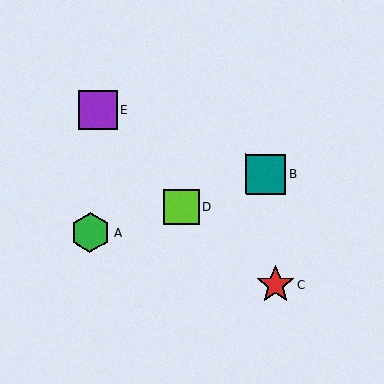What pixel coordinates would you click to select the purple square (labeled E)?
Click at (97, 110) to select the purple square E.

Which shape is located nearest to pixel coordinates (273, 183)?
The teal square (labeled B) at (266, 174) is nearest to that location.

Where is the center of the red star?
The center of the red star is at (275, 285).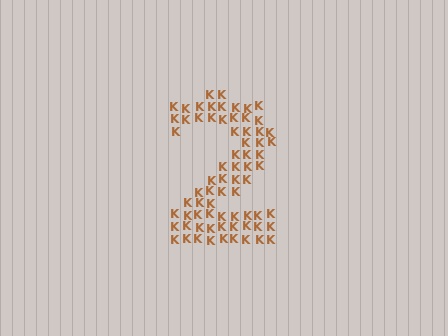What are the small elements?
The small elements are letter K's.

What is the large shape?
The large shape is the digit 2.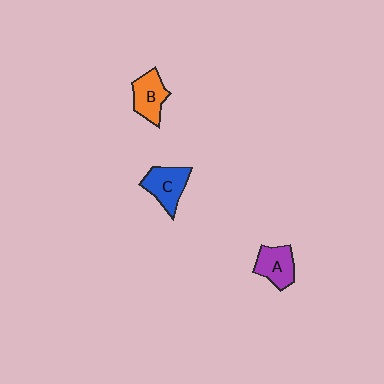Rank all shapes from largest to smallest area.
From largest to smallest: C (blue), B (orange), A (purple).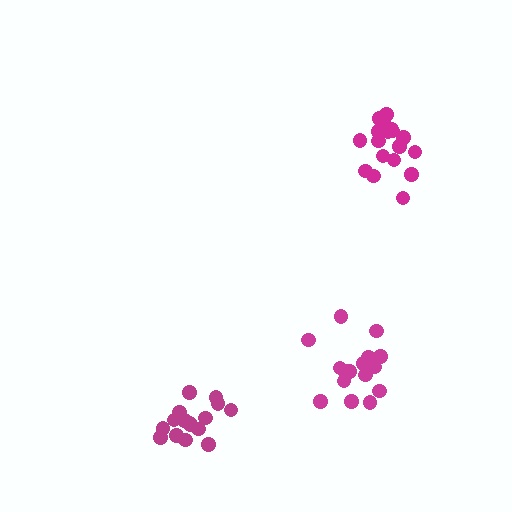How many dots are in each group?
Group 1: 16 dots, Group 2: 17 dots, Group 3: 18 dots (51 total).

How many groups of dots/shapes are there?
There are 3 groups.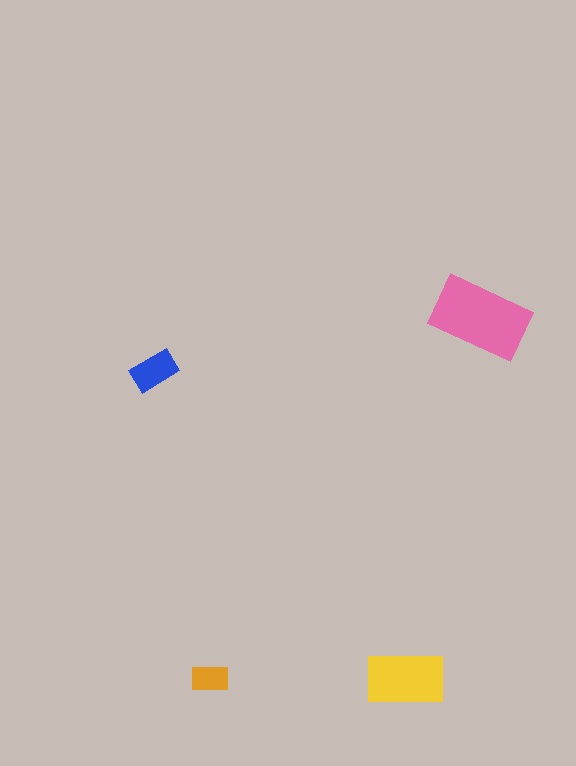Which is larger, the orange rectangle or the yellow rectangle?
The yellow one.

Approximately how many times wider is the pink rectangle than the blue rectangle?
About 2 times wider.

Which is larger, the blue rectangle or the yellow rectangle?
The yellow one.